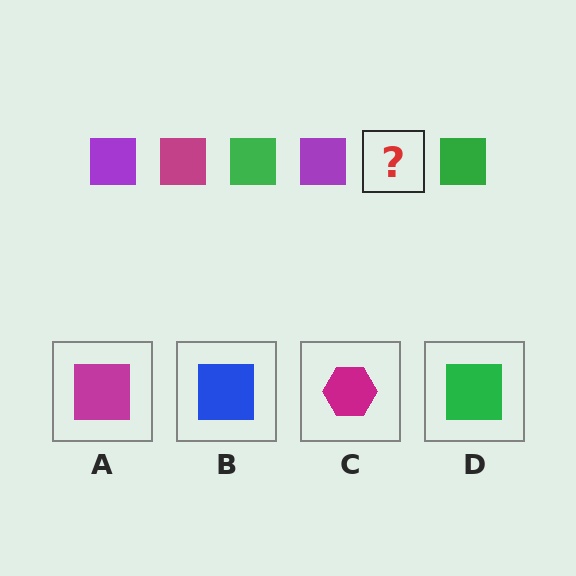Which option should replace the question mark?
Option A.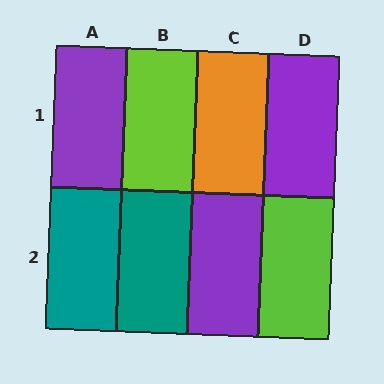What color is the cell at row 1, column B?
Lime.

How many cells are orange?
1 cell is orange.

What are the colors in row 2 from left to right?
Teal, teal, purple, lime.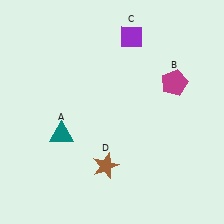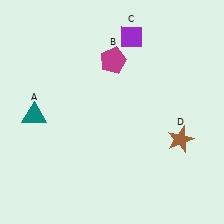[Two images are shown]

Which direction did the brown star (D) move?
The brown star (D) moved right.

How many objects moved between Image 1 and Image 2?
3 objects moved between the two images.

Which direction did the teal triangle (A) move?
The teal triangle (A) moved left.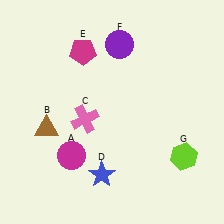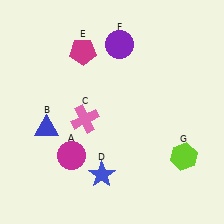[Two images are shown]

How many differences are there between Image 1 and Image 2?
There is 1 difference between the two images.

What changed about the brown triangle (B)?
In Image 1, B is brown. In Image 2, it changed to blue.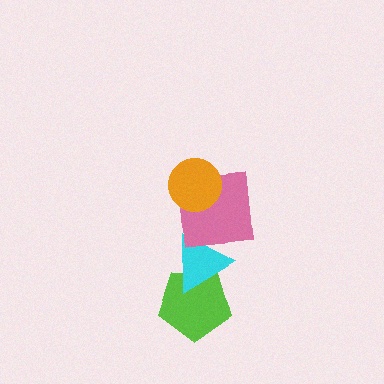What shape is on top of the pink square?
The orange circle is on top of the pink square.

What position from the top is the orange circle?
The orange circle is 1st from the top.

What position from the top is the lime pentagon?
The lime pentagon is 4th from the top.